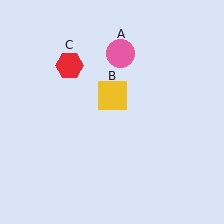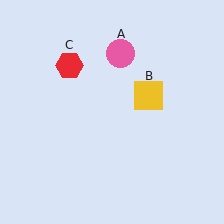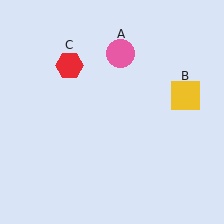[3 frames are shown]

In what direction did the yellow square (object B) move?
The yellow square (object B) moved right.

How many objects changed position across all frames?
1 object changed position: yellow square (object B).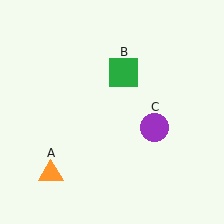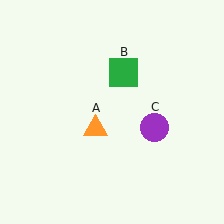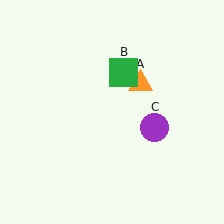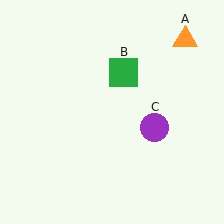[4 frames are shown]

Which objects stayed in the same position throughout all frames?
Green square (object B) and purple circle (object C) remained stationary.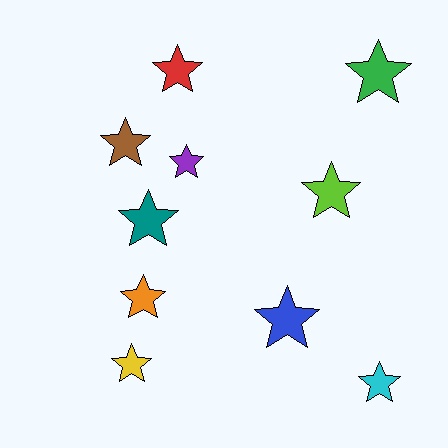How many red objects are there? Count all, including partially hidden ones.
There is 1 red object.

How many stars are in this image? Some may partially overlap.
There are 10 stars.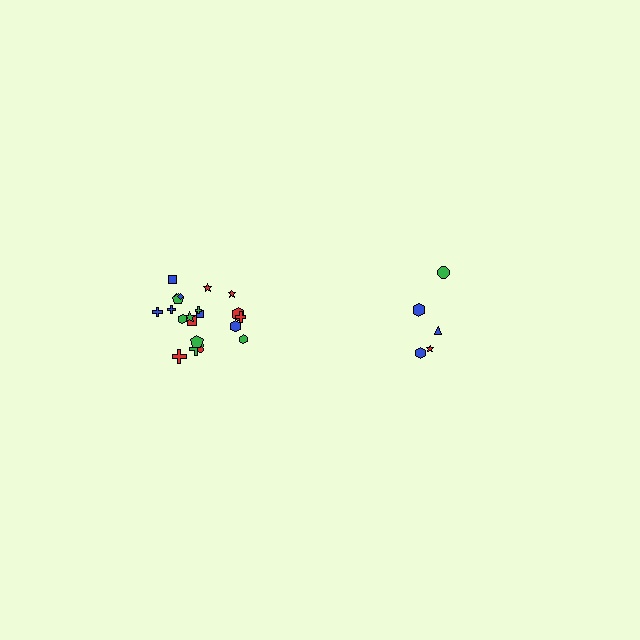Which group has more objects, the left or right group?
The left group.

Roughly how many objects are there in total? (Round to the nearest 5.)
Roughly 25 objects in total.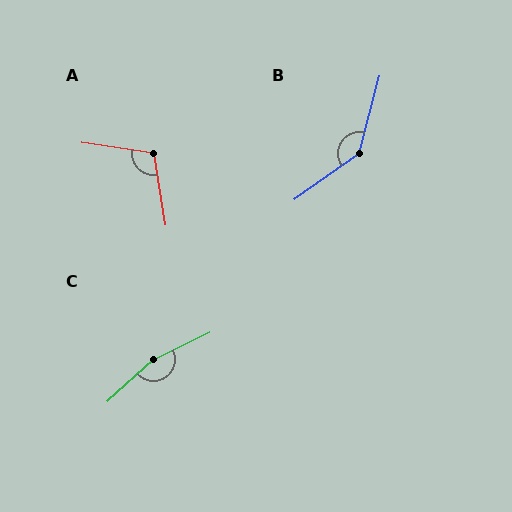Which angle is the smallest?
A, at approximately 107 degrees.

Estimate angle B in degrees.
Approximately 140 degrees.